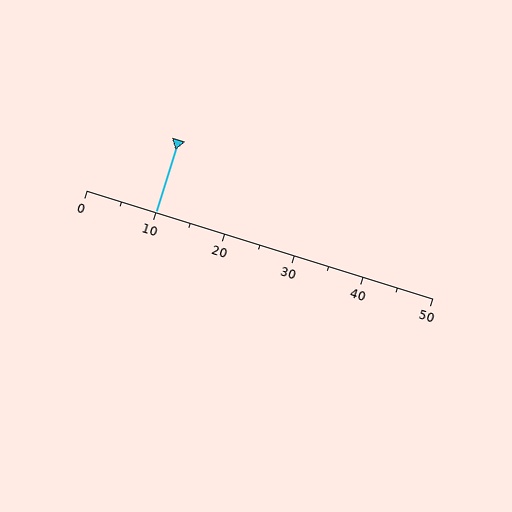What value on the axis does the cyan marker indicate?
The marker indicates approximately 10.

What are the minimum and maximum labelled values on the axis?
The axis runs from 0 to 50.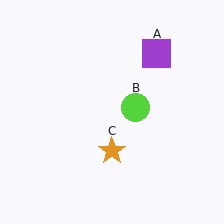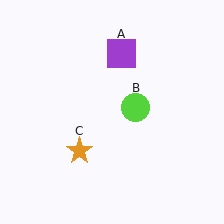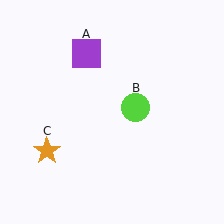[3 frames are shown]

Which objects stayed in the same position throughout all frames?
Lime circle (object B) remained stationary.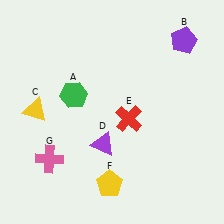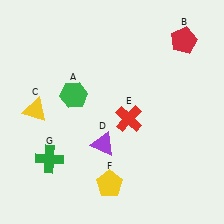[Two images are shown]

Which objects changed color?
B changed from purple to red. G changed from pink to green.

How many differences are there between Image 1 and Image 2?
There are 2 differences between the two images.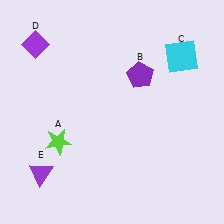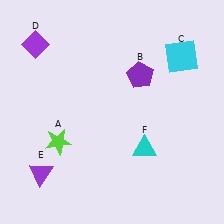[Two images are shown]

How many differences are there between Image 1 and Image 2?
There is 1 difference between the two images.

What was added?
A cyan triangle (F) was added in Image 2.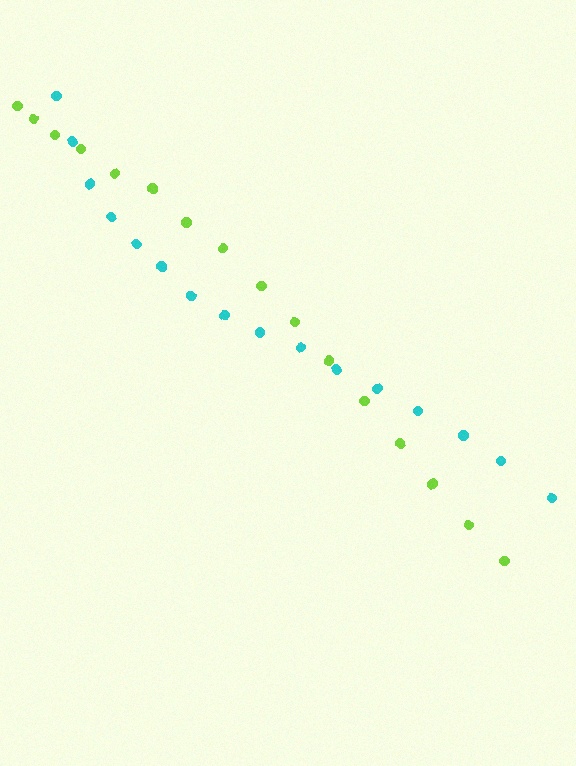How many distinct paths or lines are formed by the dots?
There are 2 distinct paths.